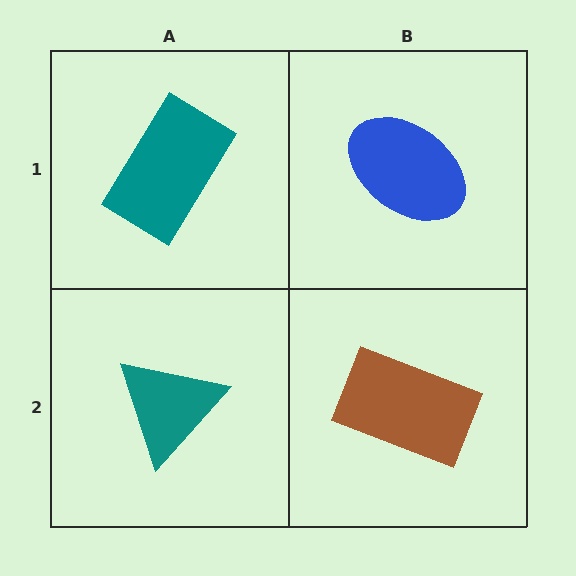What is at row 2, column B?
A brown rectangle.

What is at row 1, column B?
A blue ellipse.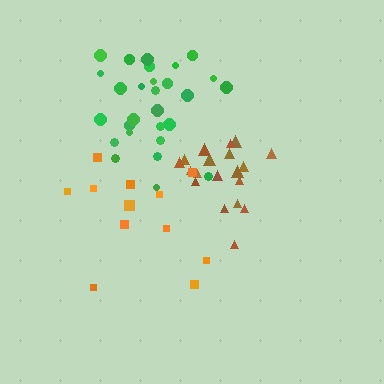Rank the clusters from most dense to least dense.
green, brown, orange.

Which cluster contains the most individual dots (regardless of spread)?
Green (28).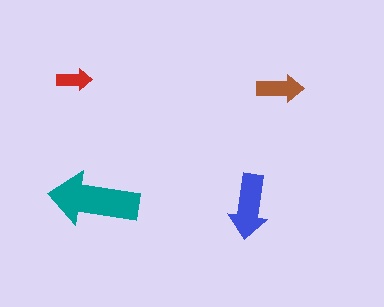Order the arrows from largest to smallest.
the teal one, the blue one, the brown one, the red one.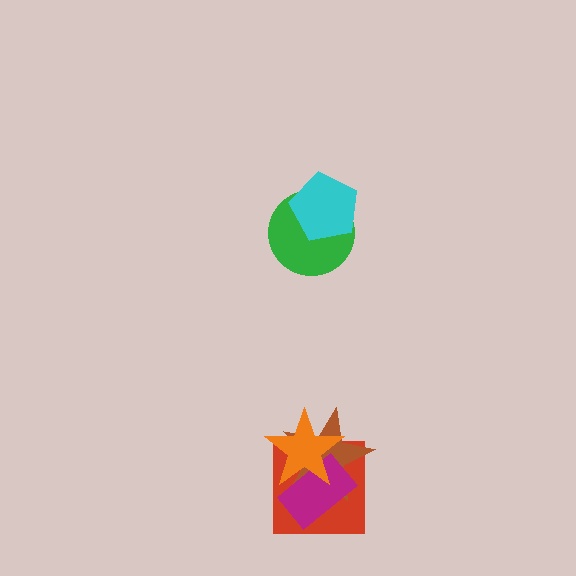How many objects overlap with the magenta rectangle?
3 objects overlap with the magenta rectangle.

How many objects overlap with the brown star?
3 objects overlap with the brown star.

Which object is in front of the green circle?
The cyan pentagon is in front of the green circle.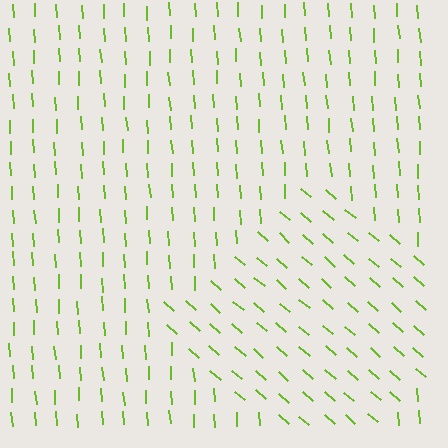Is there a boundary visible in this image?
Yes, there is a texture boundary formed by a change in line orientation.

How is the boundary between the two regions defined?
The boundary is defined purely by a change in line orientation (approximately 45 degrees difference). All lines are the same color and thickness.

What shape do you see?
I see a diamond.